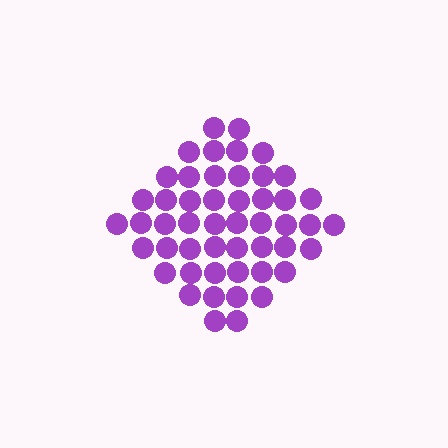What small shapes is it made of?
It is made of small circles.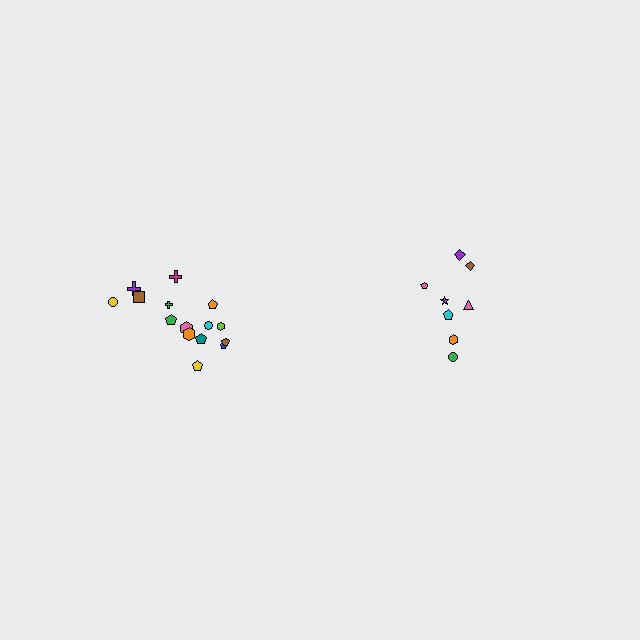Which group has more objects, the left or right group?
The left group.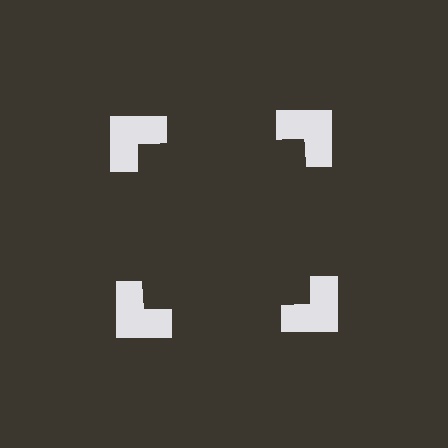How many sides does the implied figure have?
4 sides.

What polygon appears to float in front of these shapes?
An illusory square — its edges are inferred from the aligned wedge cuts in the notched squares, not physically drawn.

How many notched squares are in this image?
There are 4 — one at each vertex of the illusory square.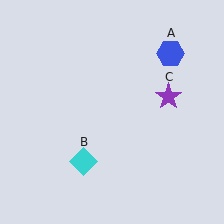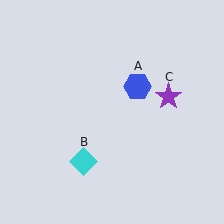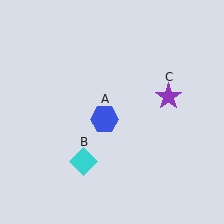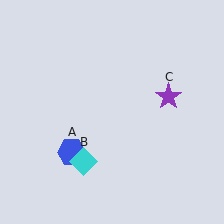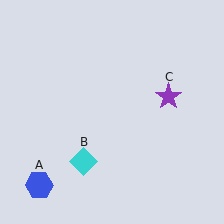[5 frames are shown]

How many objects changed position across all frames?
1 object changed position: blue hexagon (object A).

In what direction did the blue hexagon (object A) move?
The blue hexagon (object A) moved down and to the left.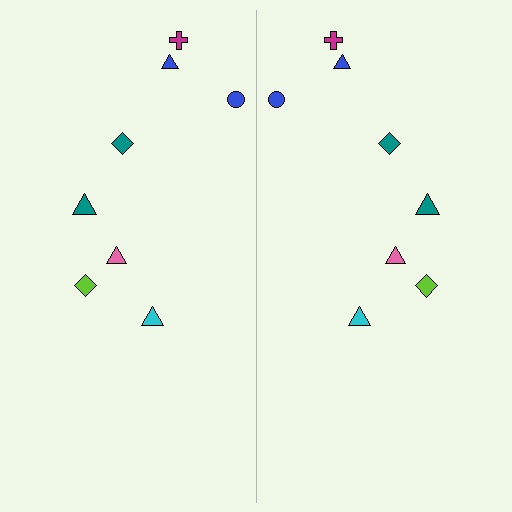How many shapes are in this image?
There are 16 shapes in this image.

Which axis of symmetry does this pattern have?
The pattern has a vertical axis of symmetry running through the center of the image.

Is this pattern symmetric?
Yes, this pattern has bilateral (reflection) symmetry.